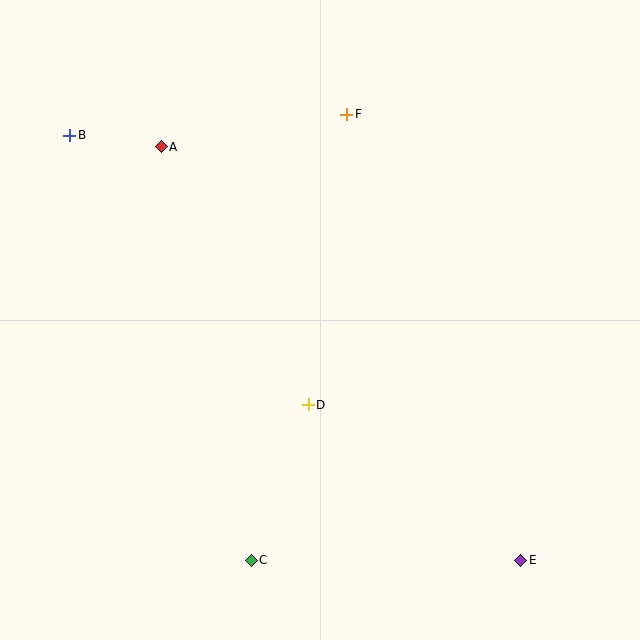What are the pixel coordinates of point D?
Point D is at (308, 405).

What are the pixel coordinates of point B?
Point B is at (70, 135).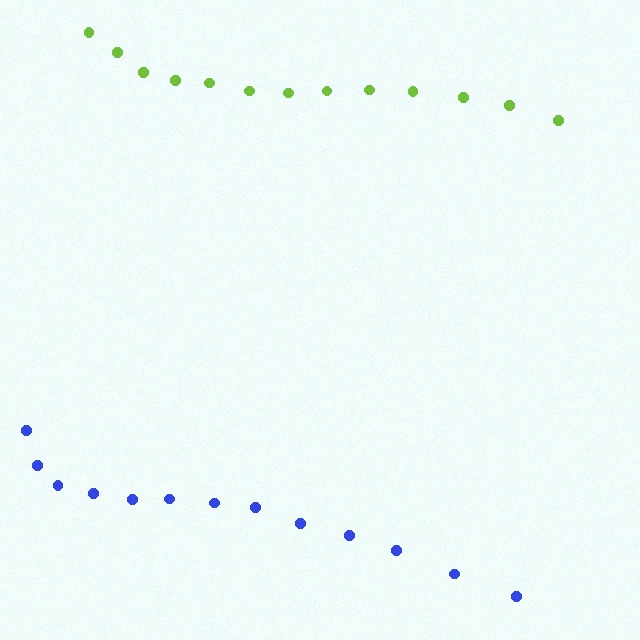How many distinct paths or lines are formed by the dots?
There are 2 distinct paths.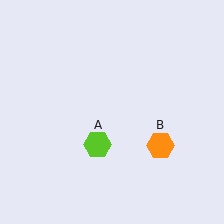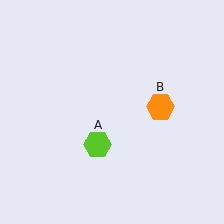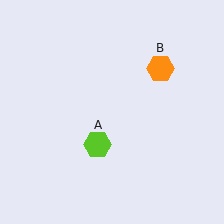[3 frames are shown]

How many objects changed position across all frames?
1 object changed position: orange hexagon (object B).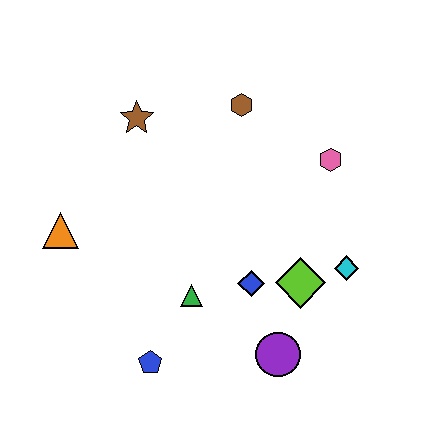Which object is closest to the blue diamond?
The lime diamond is closest to the blue diamond.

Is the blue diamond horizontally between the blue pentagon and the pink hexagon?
Yes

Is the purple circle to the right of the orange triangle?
Yes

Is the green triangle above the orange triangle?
No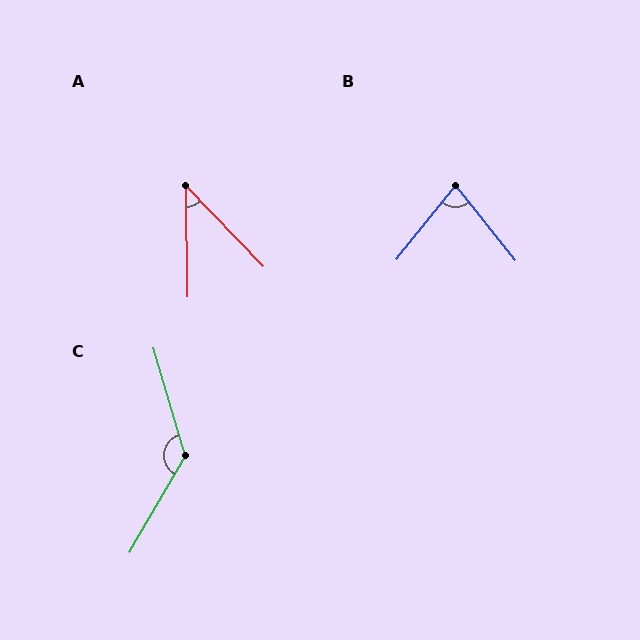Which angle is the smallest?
A, at approximately 43 degrees.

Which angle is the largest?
C, at approximately 133 degrees.